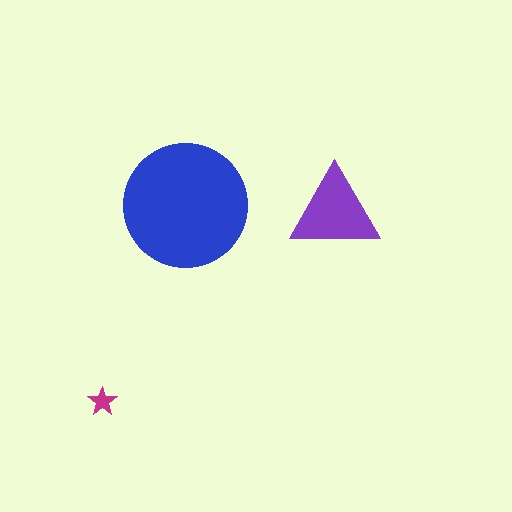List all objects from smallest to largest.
The magenta star, the purple triangle, the blue circle.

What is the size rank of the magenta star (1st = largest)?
3rd.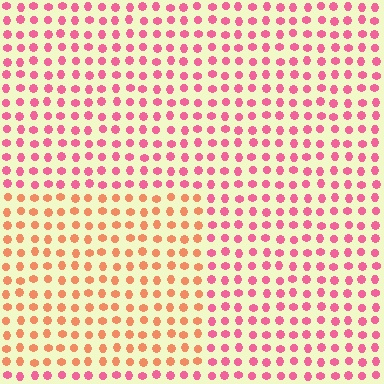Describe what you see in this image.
The image is filled with small pink elements in a uniform arrangement. A rectangle-shaped region is visible where the elements are tinted to a slightly different hue, forming a subtle color boundary.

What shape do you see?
I see a rectangle.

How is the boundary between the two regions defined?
The boundary is defined purely by a slight shift in hue (about 40 degrees). Spacing, size, and orientation are identical on both sides.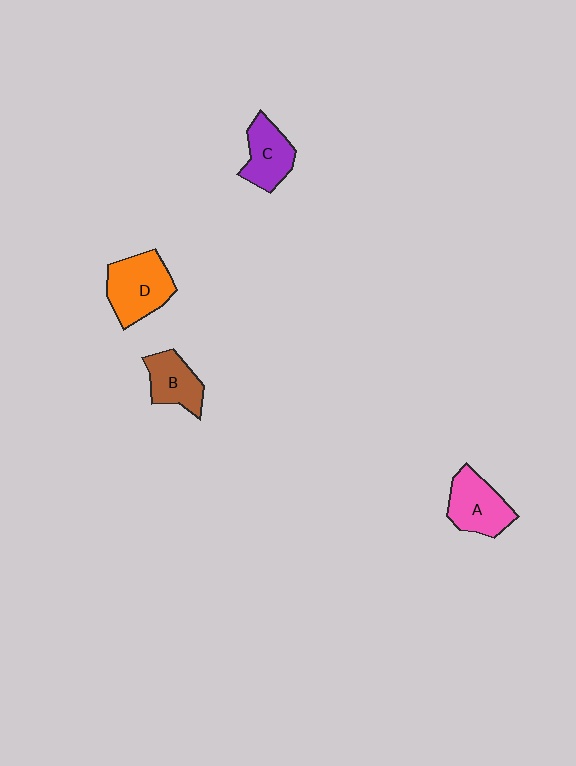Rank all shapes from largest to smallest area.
From largest to smallest: D (orange), A (pink), C (purple), B (brown).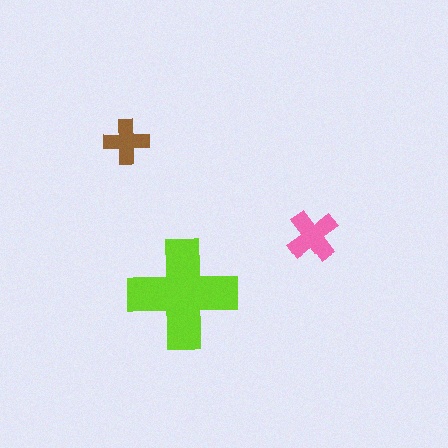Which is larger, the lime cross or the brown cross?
The lime one.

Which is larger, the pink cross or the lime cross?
The lime one.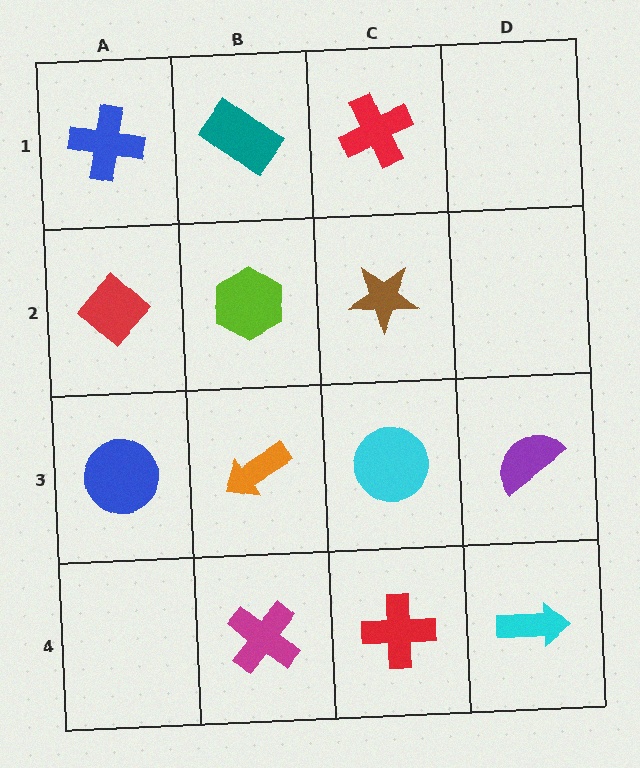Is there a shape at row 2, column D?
No, that cell is empty.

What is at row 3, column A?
A blue circle.